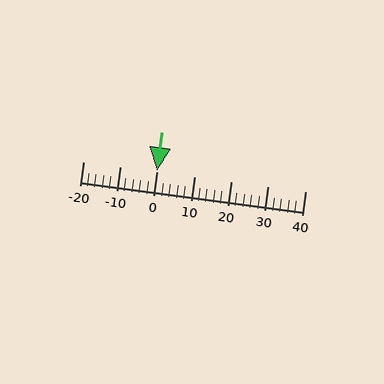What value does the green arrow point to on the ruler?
The green arrow points to approximately 0.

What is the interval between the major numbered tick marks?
The major tick marks are spaced 10 units apart.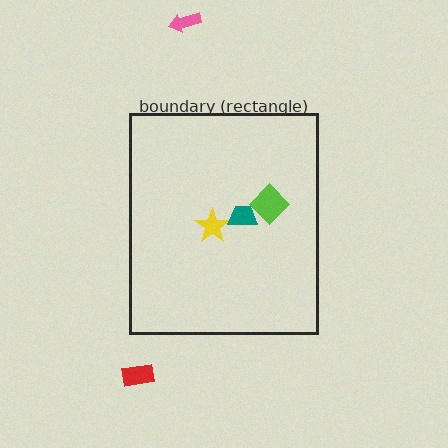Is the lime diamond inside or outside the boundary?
Inside.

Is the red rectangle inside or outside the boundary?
Outside.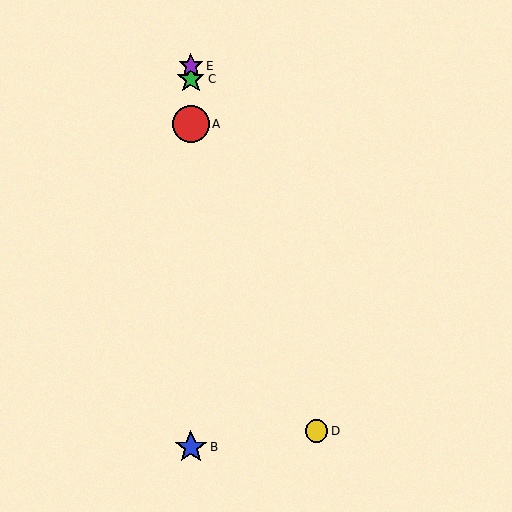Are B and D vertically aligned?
No, B is at x≈191 and D is at x≈316.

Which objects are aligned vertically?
Objects A, B, C, E are aligned vertically.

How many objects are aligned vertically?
4 objects (A, B, C, E) are aligned vertically.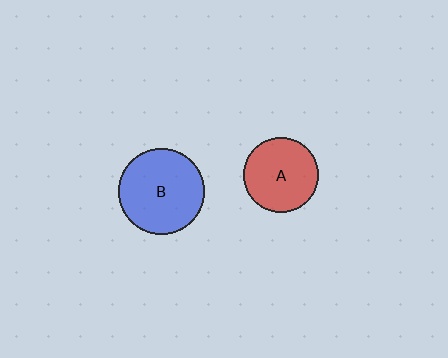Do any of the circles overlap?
No, none of the circles overlap.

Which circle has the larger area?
Circle B (blue).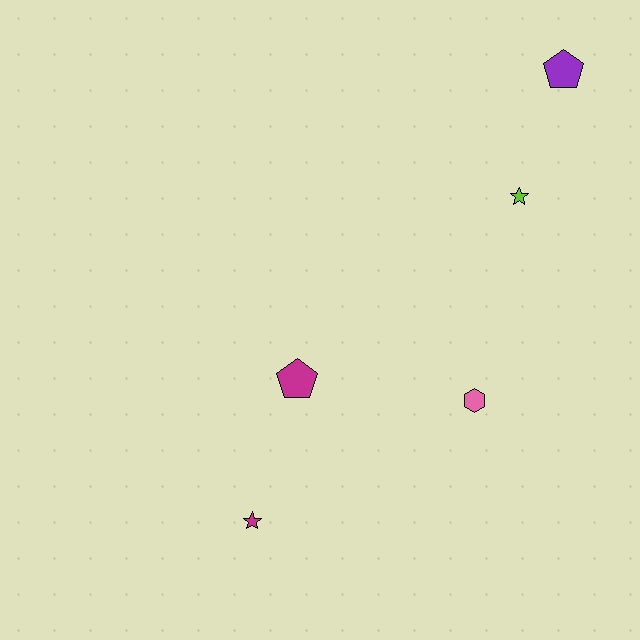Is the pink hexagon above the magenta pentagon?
No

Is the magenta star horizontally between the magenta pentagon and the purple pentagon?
No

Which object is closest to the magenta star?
The magenta pentagon is closest to the magenta star.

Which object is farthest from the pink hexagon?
The purple pentagon is farthest from the pink hexagon.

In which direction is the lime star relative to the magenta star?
The lime star is above the magenta star.